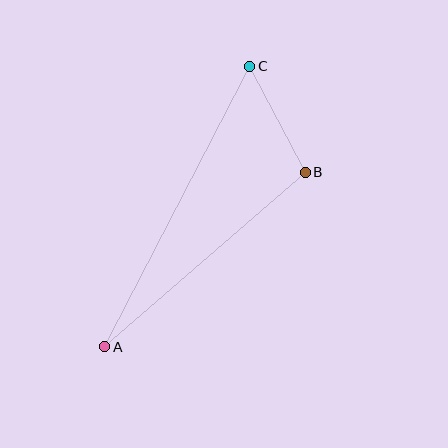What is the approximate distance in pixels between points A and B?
The distance between A and B is approximately 266 pixels.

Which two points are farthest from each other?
Points A and C are farthest from each other.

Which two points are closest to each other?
Points B and C are closest to each other.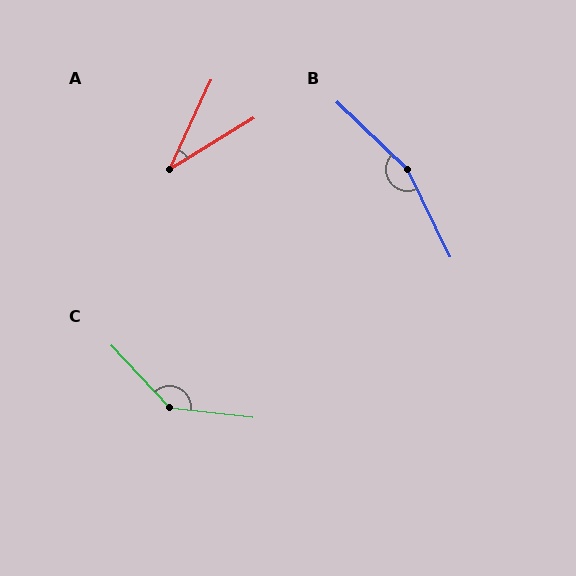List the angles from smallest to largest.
A (34°), C (139°), B (160°).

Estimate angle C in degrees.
Approximately 139 degrees.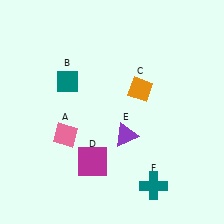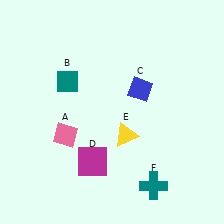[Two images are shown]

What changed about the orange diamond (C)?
In Image 1, C is orange. In Image 2, it changed to blue.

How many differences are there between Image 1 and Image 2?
There are 2 differences between the two images.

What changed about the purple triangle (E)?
In Image 1, E is purple. In Image 2, it changed to yellow.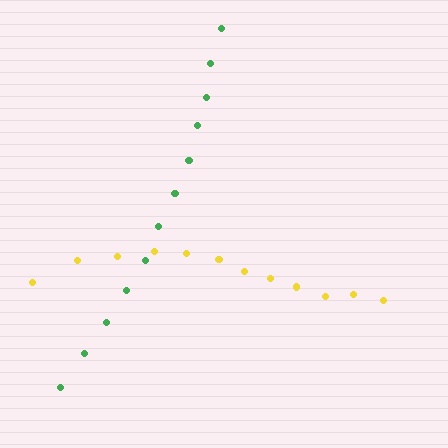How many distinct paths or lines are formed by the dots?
There are 2 distinct paths.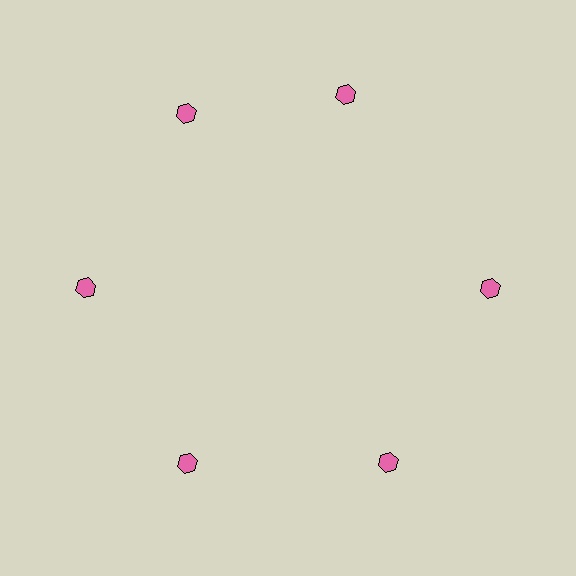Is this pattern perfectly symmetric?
No. The 6 pink hexagons are arranged in a ring, but one element near the 1 o'clock position is rotated out of alignment along the ring, breaking the 6-fold rotational symmetry.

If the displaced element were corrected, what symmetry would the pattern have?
It would have 6-fold rotational symmetry — the pattern would map onto itself every 60 degrees.